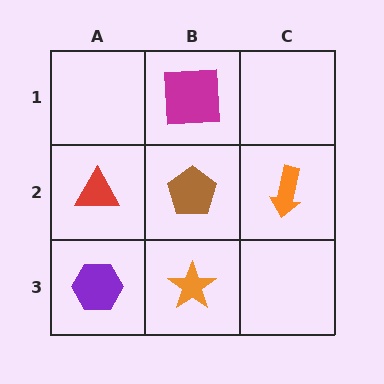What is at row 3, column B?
An orange star.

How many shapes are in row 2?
3 shapes.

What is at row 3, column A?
A purple hexagon.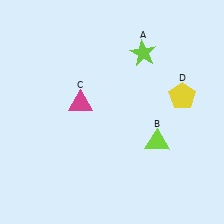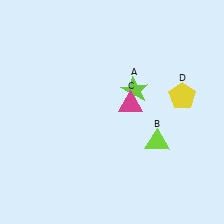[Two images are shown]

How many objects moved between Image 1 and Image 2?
2 objects moved between the two images.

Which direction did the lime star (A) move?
The lime star (A) moved down.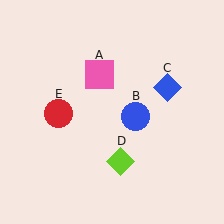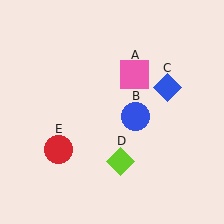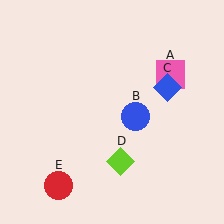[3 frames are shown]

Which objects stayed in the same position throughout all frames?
Blue circle (object B) and blue diamond (object C) and lime diamond (object D) remained stationary.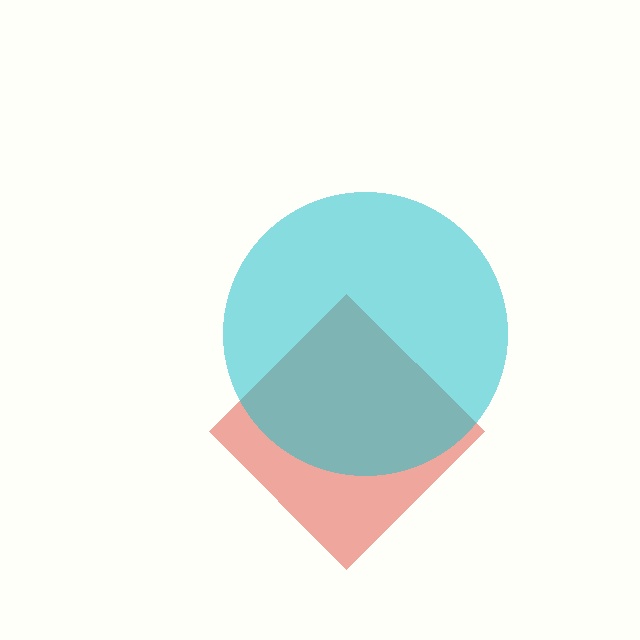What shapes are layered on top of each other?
The layered shapes are: a red diamond, a cyan circle.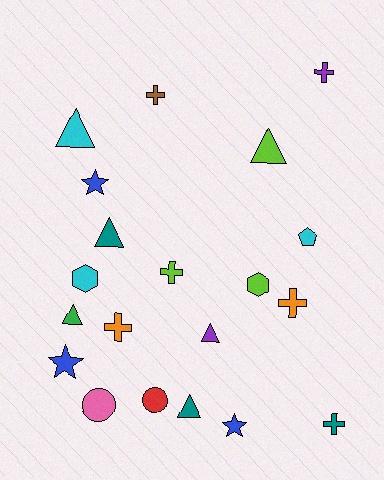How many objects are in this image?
There are 20 objects.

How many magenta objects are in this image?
There are no magenta objects.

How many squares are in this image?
There are no squares.